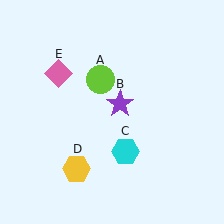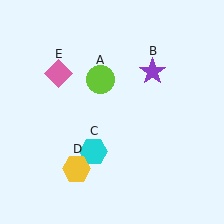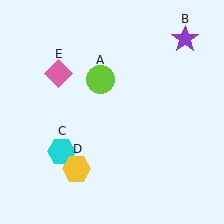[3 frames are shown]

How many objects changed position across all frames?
2 objects changed position: purple star (object B), cyan hexagon (object C).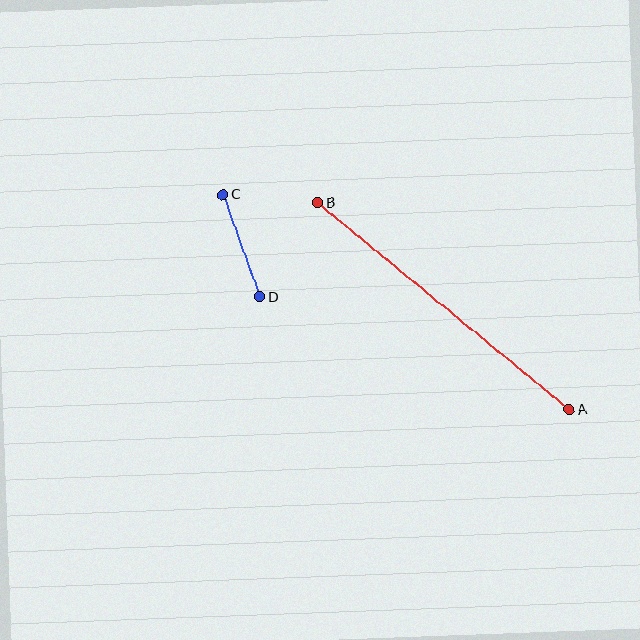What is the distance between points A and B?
The distance is approximately 326 pixels.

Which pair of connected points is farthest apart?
Points A and B are farthest apart.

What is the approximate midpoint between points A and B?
The midpoint is at approximately (443, 306) pixels.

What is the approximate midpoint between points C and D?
The midpoint is at approximately (241, 246) pixels.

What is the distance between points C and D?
The distance is approximately 109 pixels.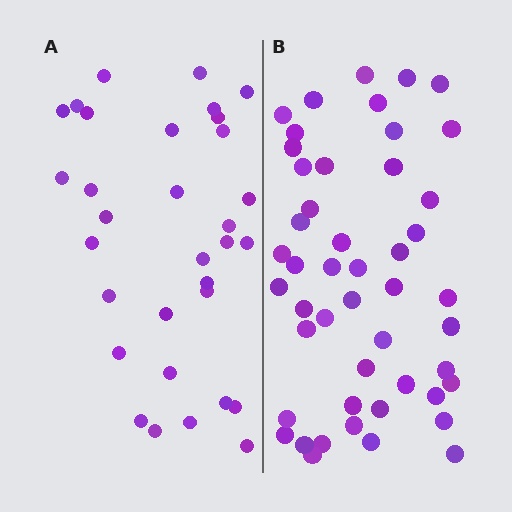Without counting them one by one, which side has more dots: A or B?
Region B (the right region) has more dots.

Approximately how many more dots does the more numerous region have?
Region B has approximately 15 more dots than region A.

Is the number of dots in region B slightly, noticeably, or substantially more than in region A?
Region B has substantially more. The ratio is roughly 1.5 to 1.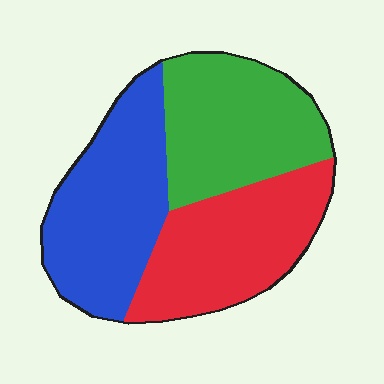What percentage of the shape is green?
Green takes up about one third (1/3) of the shape.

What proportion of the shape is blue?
Blue covers 35% of the shape.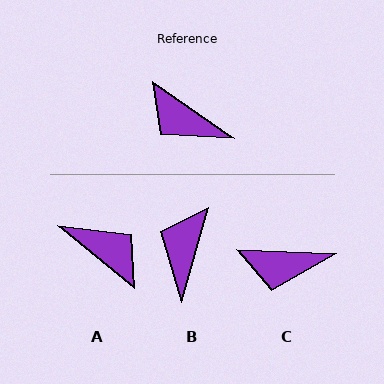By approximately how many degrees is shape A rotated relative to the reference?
Approximately 175 degrees counter-clockwise.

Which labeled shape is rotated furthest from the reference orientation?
A, about 175 degrees away.